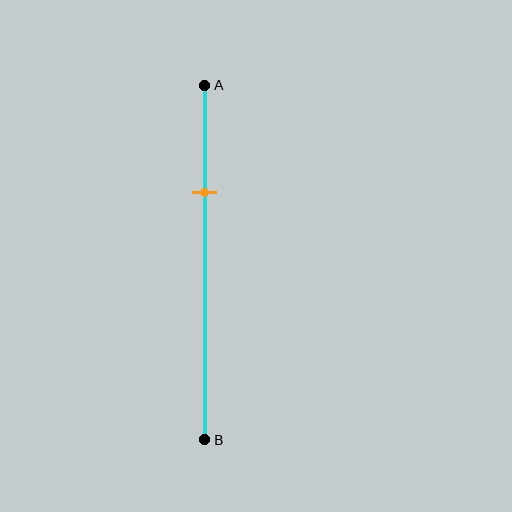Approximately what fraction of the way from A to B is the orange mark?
The orange mark is approximately 30% of the way from A to B.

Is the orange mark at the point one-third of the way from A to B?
No, the mark is at about 30% from A, not at the 33% one-third point.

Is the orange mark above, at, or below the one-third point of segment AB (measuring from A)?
The orange mark is above the one-third point of segment AB.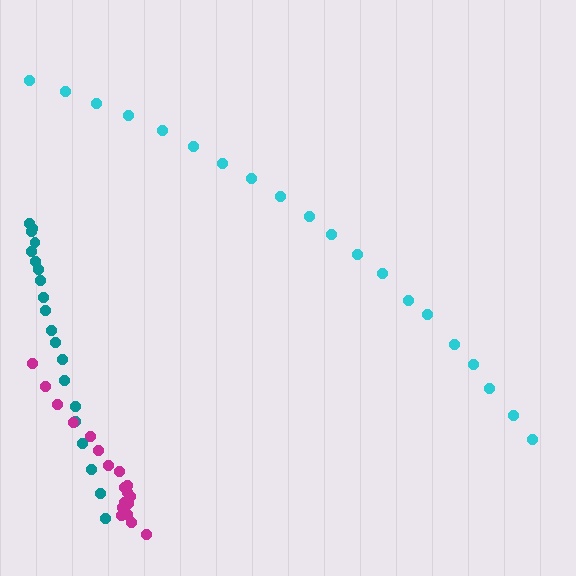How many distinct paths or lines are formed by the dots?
There are 3 distinct paths.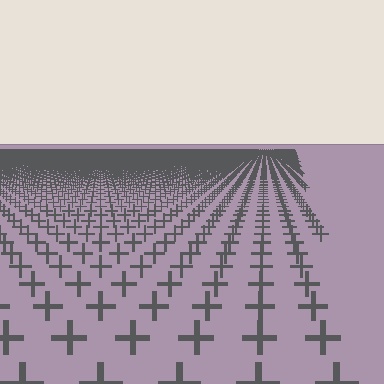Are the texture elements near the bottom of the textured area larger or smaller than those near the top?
Larger. Near the bottom, elements are closer to the viewer and appear at a bigger on-screen size.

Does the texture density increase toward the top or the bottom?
Density increases toward the top.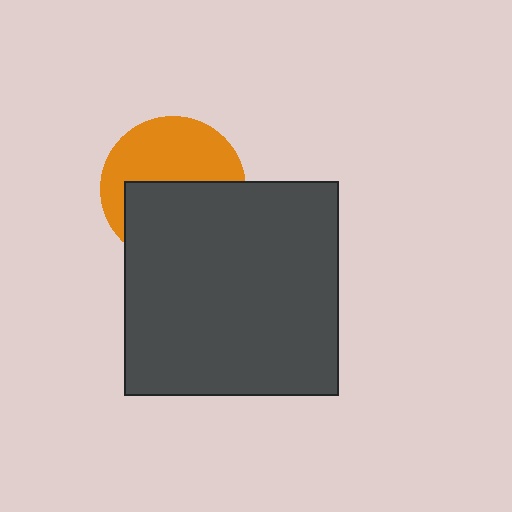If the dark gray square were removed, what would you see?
You would see the complete orange circle.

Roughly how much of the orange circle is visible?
About half of it is visible (roughly 50%).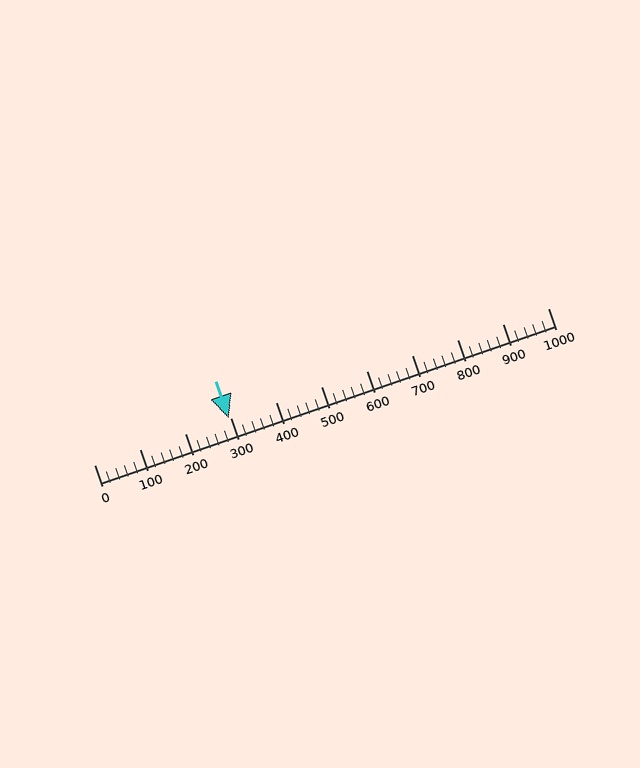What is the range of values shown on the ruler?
The ruler shows values from 0 to 1000.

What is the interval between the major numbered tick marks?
The major tick marks are spaced 100 units apart.